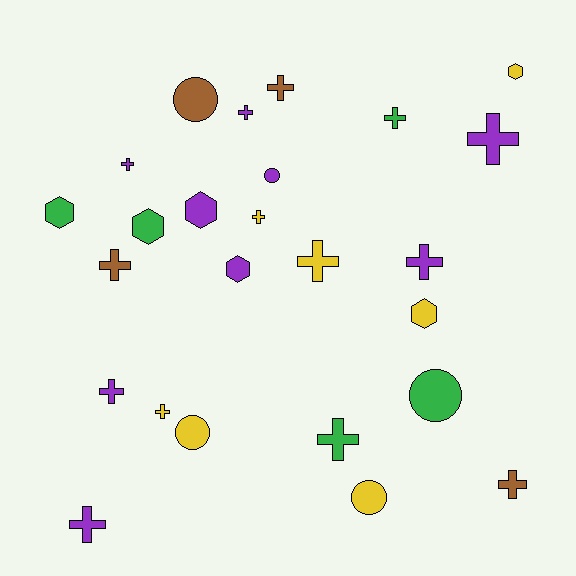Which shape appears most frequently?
Cross, with 14 objects.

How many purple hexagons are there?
There are 2 purple hexagons.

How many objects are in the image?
There are 25 objects.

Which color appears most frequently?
Purple, with 9 objects.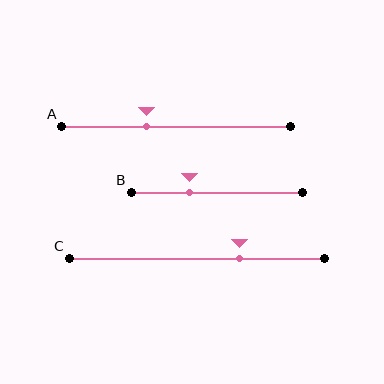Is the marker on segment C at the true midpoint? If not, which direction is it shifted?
No, the marker on segment C is shifted to the right by about 17% of the segment length.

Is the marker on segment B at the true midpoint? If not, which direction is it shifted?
No, the marker on segment B is shifted to the left by about 16% of the segment length.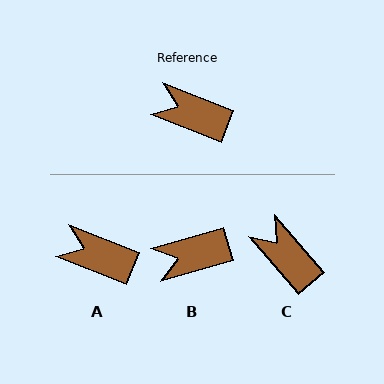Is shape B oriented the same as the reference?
No, it is off by about 38 degrees.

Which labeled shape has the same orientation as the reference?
A.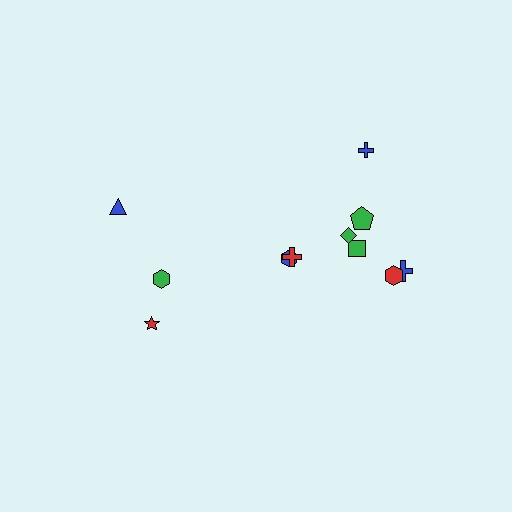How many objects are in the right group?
There are 8 objects.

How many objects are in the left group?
There are 3 objects.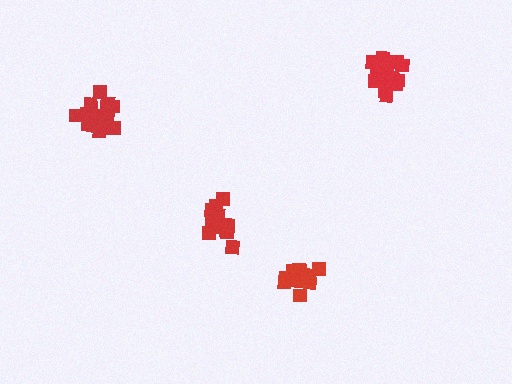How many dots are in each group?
Group 1: 15 dots, Group 2: 20 dots, Group 3: 17 dots, Group 4: 17 dots (69 total).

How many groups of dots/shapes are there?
There are 4 groups.